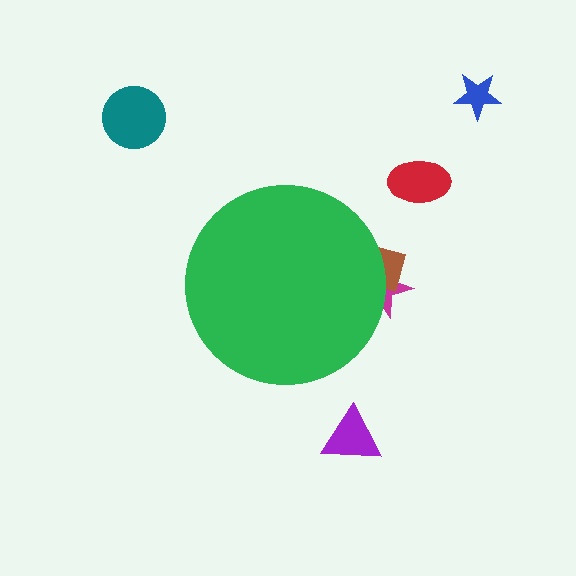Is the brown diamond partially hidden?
Yes, the brown diamond is partially hidden behind the green circle.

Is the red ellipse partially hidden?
No, the red ellipse is fully visible.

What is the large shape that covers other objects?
A green circle.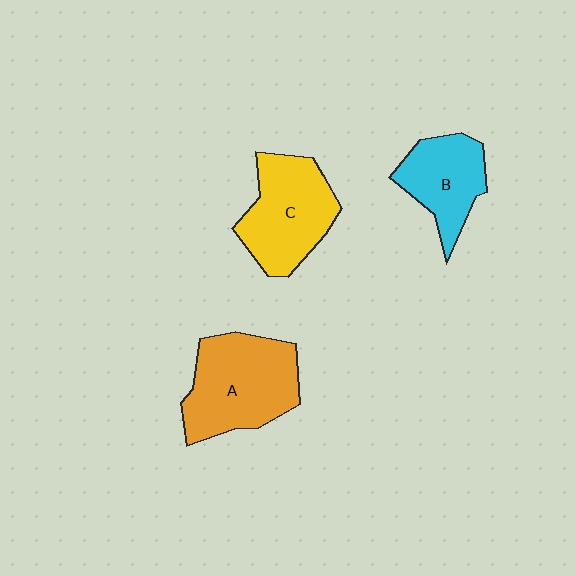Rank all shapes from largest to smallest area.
From largest to smallest: A (orange), C (yellow), B (cyan).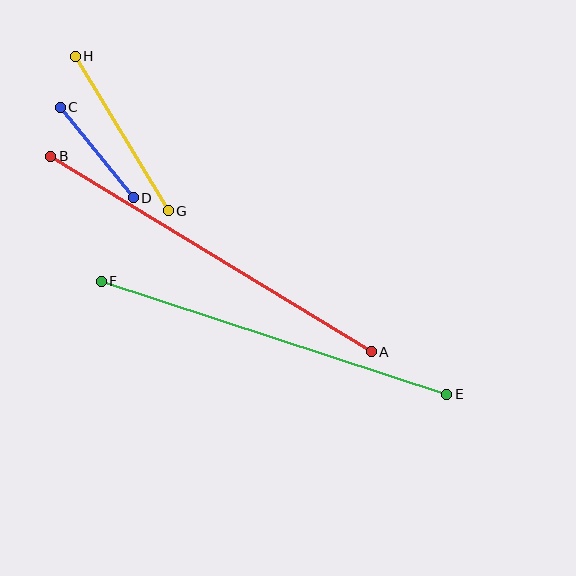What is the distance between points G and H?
The distance is approximately 180 pixels.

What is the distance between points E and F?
The distance is approximately 364 pixels.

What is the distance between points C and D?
The distance is approximately 116 pixels.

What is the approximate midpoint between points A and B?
The midpoint is at approximately (211, 254) pixels.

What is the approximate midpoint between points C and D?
The midpoint is at approximately (97, 152) pixels.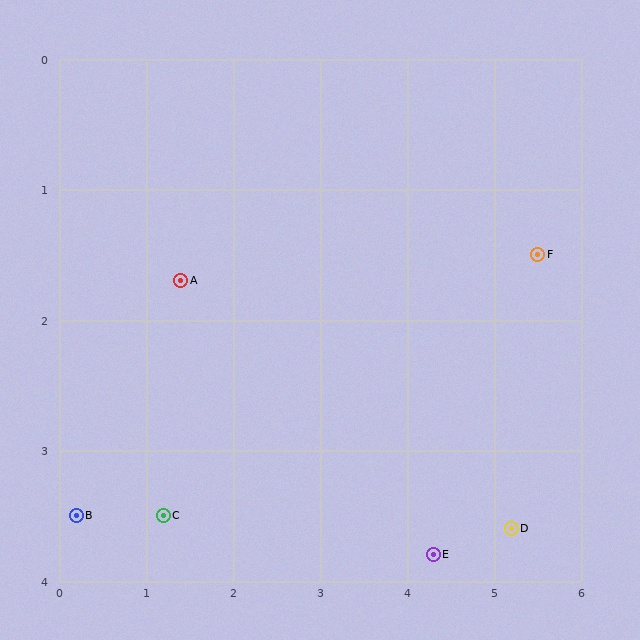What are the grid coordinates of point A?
Point A is at approximately (1.4, 1.7).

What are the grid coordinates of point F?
Point F is at approximately (5.5, 1.5).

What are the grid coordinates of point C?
Point C is at approximately (1.2, 3.5).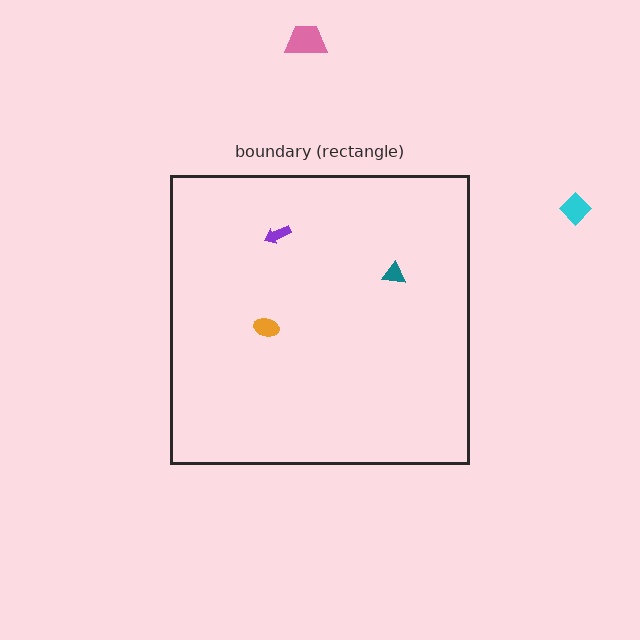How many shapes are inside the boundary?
3 inside, 2 outside.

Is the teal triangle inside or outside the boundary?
Inside.